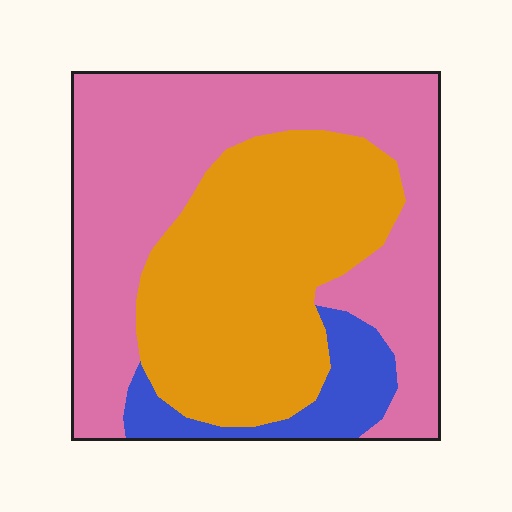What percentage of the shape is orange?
Orange takes up about two fifths (2/5) of the shape.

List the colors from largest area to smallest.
From largest to smallest: pink, orange, blue.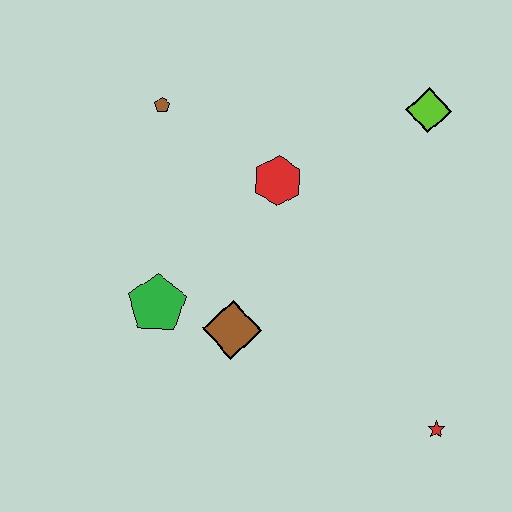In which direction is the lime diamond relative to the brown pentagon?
The lime diamond is to the right of the brown pentagon.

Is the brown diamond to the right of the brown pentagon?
Yes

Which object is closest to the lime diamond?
The red hexagon is closest to the lime diamond.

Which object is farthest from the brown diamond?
The lime diamond is farthest from the brown diamond.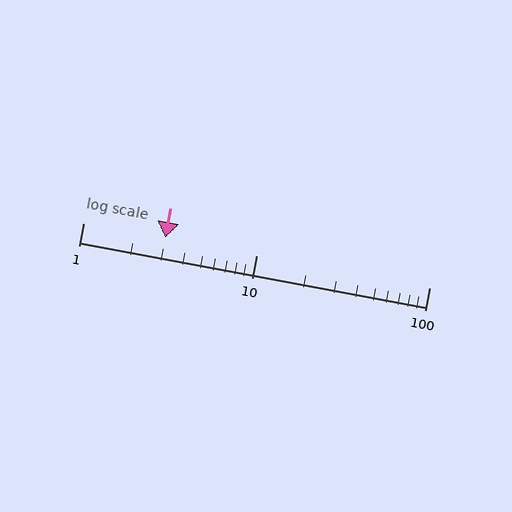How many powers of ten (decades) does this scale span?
The scale spans 2 decades, from 1 to 100.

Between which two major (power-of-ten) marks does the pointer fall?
The pointer is between 1 and 10.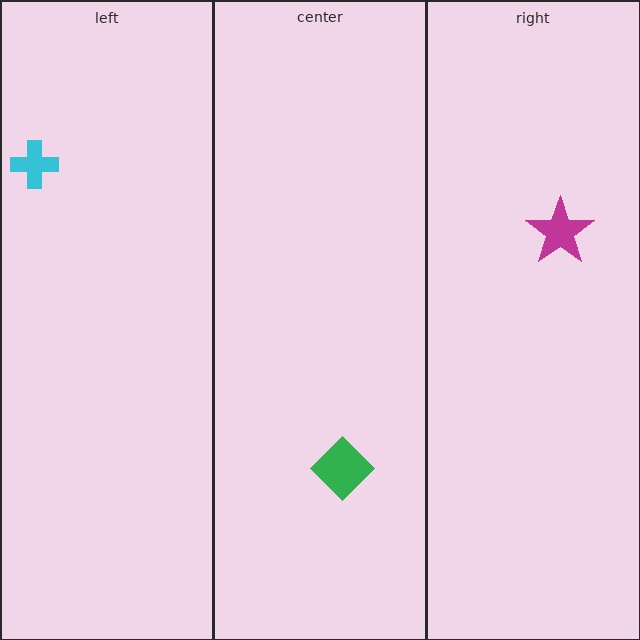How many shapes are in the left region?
1.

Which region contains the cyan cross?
The left region.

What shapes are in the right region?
The magenta star.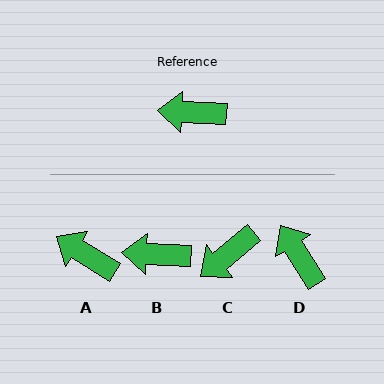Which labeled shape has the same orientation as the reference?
B.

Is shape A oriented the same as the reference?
No, it is off by about 29 degrees.